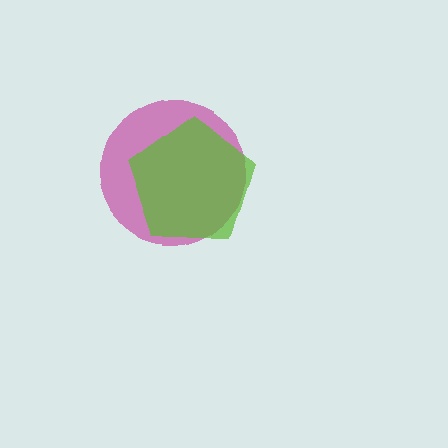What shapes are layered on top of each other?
The layered shapes are: a magenta circle, a lime pentagon.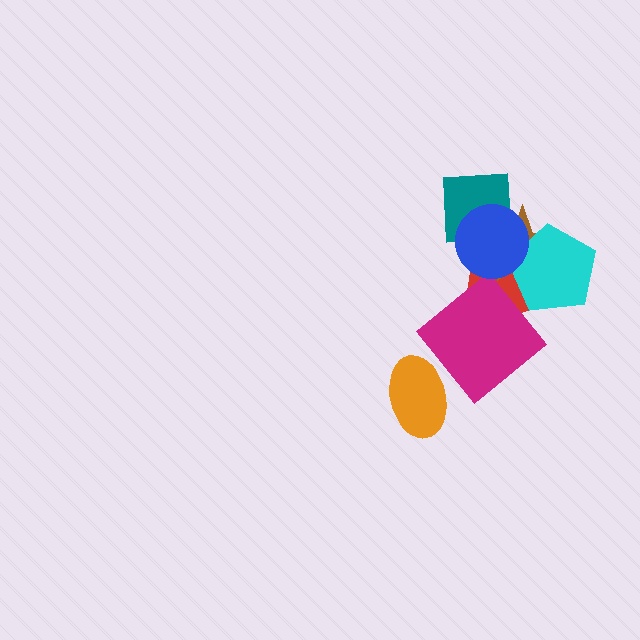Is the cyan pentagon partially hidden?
Yes, it is partially covered by another shape.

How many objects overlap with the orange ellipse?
0 objects overlap with the orange ellipse.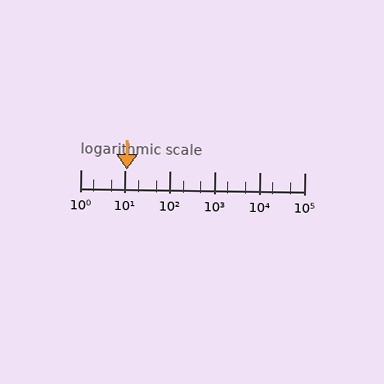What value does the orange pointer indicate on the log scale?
The pointer indicates approximately 11.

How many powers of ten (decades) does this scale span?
The scale spans 5 decades, from 1 to 100000.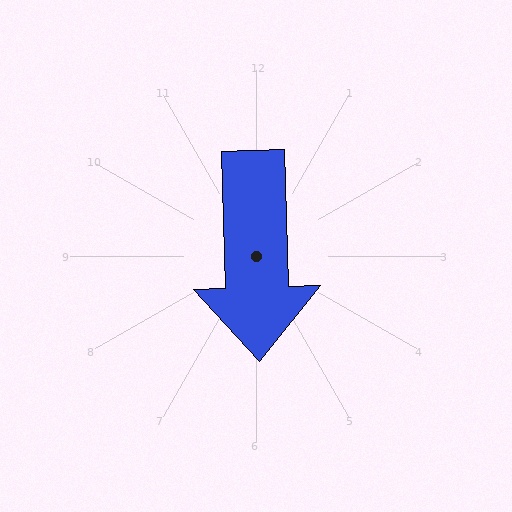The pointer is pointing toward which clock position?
Roughly 6 o'clock.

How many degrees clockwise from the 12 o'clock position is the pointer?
Approximately 178 degrees.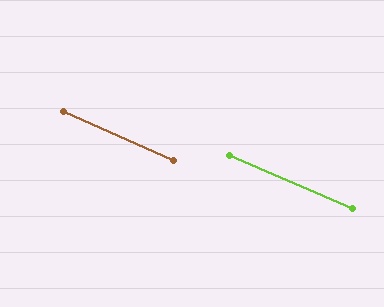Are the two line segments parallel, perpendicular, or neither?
Parallel — their directions differ by only 0.5°.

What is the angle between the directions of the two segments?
Approximately 1 degree.